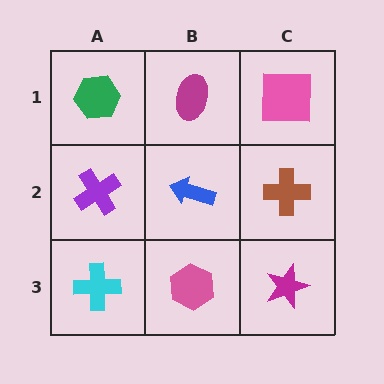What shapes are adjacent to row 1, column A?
A purple cross (row 2, column A), a magenta ellipse (row 1, column B).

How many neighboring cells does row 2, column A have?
3.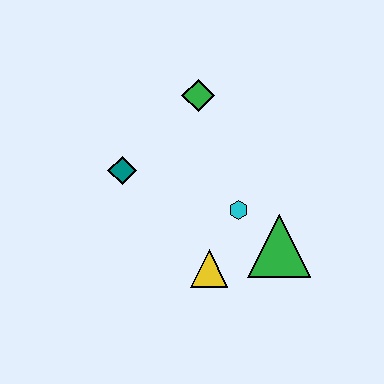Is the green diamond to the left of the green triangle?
Yes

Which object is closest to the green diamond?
The teal diamond is closest to the green diamond.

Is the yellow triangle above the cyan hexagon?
No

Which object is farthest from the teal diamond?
The green triangle is farthest from the teal diamond.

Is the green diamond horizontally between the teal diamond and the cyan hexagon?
Yes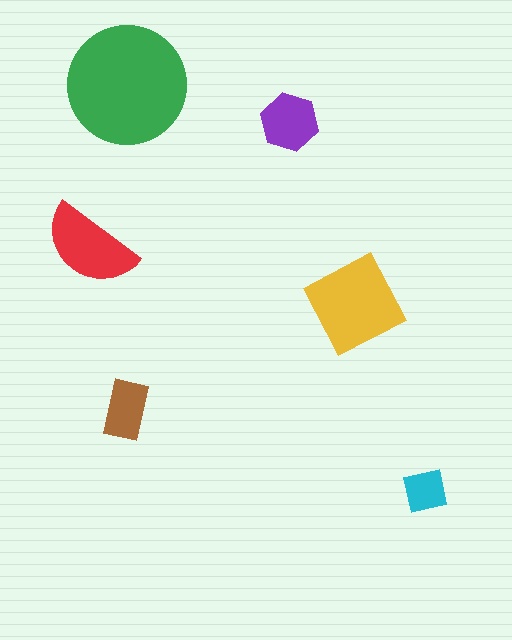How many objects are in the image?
There are 6 objects in the image.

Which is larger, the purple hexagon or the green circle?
The green circle.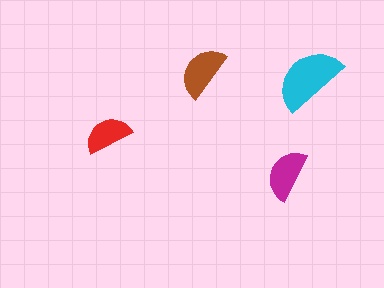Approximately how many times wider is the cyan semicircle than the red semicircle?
About 1.5 times wider.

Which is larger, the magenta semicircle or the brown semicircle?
The brown one.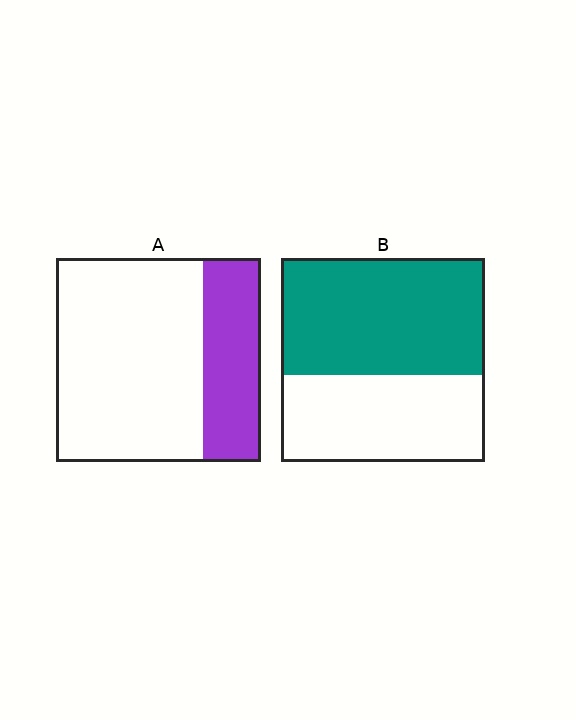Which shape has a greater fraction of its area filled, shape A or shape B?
Shape B.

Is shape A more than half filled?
No.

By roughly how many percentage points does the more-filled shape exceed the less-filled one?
By roughly 30 percentage points (B over A).